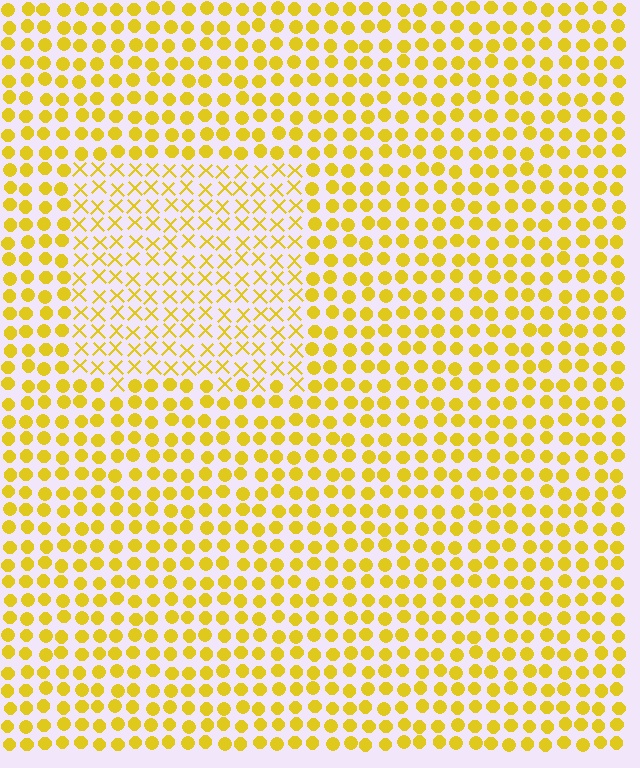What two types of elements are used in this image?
The image uses X marks inside the rectangle region and circles outside it.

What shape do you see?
I see a rectangle.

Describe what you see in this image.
The image is filled with small yellow elements arranged in a uniform grid. A rectangle-shaped region contains X marks, while the surrounding area contains circles. The boundary is defined purely by the change in element shape.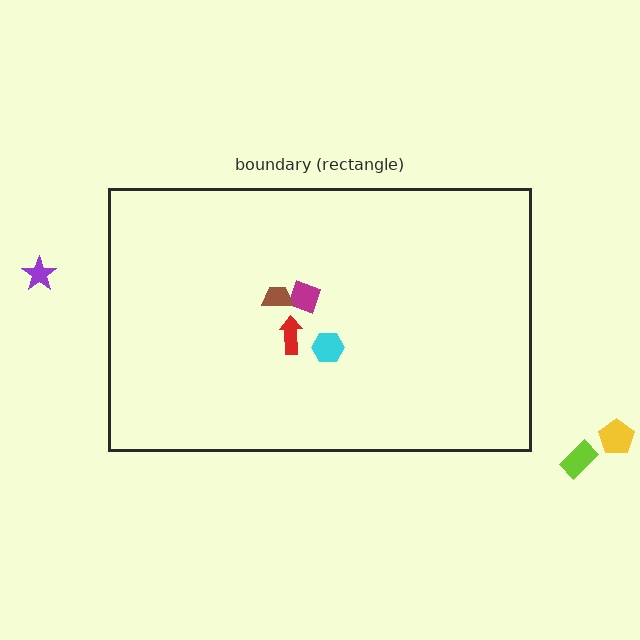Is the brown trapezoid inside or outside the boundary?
Inside.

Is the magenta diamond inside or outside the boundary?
Inside.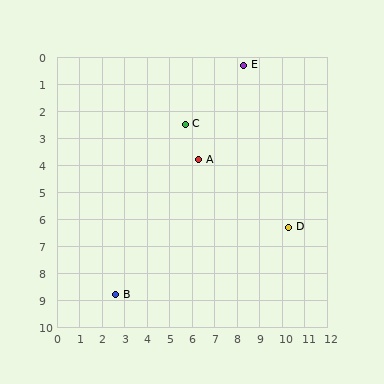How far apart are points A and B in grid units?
Points A and B are about 6.2 grid units apart.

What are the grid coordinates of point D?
Point D is at approximately (10.3, 6.3).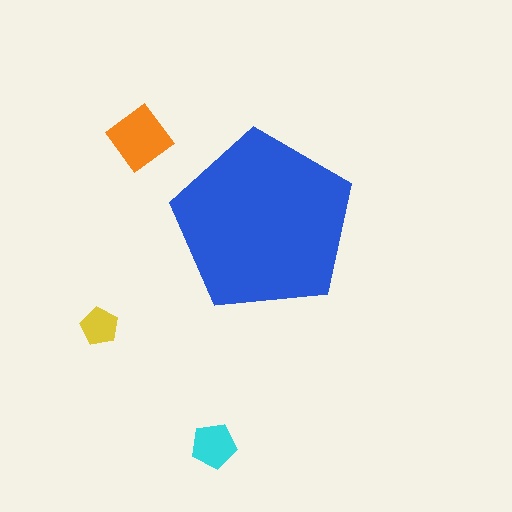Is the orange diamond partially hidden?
No, the orange diamond is fully visible.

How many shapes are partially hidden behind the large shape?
0 shapes are partially hidden.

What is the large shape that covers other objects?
A blue pentagon.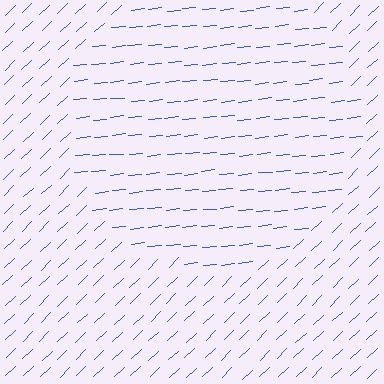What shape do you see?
I see a circle.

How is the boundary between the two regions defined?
The boundary is defined purely by a change in line orientation (approximately 37 degrees difference). All lines are the same color and thickness.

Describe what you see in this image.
The image is filled with small blue line segments. A circle region in the image has lines oriented differently from the surrounding lines, creating a visible texture boundary.